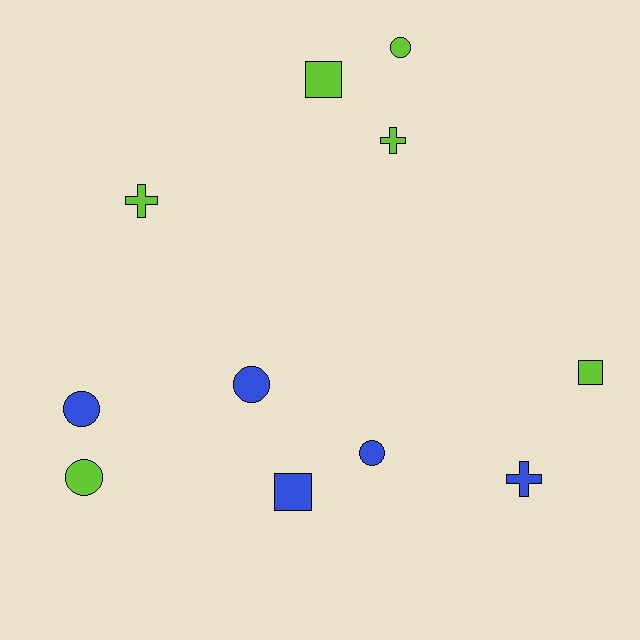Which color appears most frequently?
Lime, with 6 objects.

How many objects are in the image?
There are 11 objects.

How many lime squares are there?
There are 2 lime squares.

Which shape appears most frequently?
Circle, with 5 objects.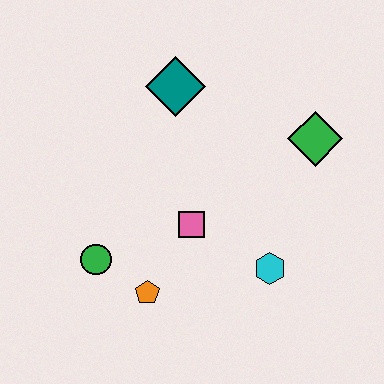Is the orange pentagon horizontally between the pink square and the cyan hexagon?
No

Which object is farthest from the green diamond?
The green circle is farthest from the green diamond.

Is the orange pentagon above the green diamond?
No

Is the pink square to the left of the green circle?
No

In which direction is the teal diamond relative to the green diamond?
The teal diamond is to the left of the green diamond.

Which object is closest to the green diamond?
The cyan hexagon is closest to the green diamond.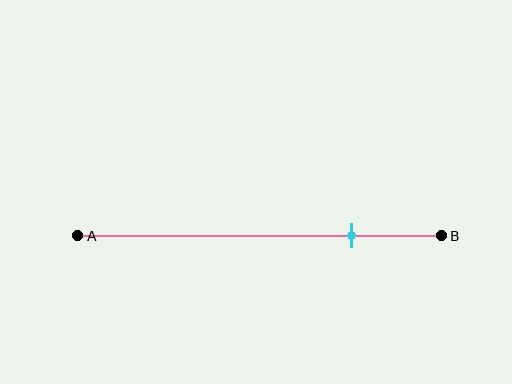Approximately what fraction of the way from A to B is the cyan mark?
The cyan mark is approximately 75% of the way from A to B.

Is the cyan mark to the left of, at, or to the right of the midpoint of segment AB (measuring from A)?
The cyan mark is to the right of the midpoint of segment AB.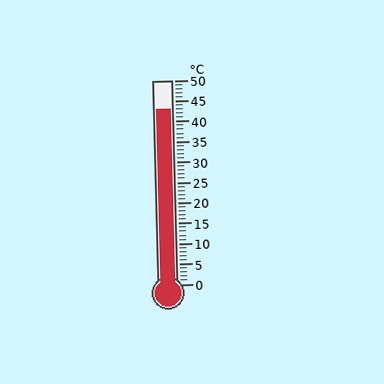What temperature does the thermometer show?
The thermometer shows approximately 43°C.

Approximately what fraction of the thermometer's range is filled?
The thermometer is filled to approximately 85% of its range.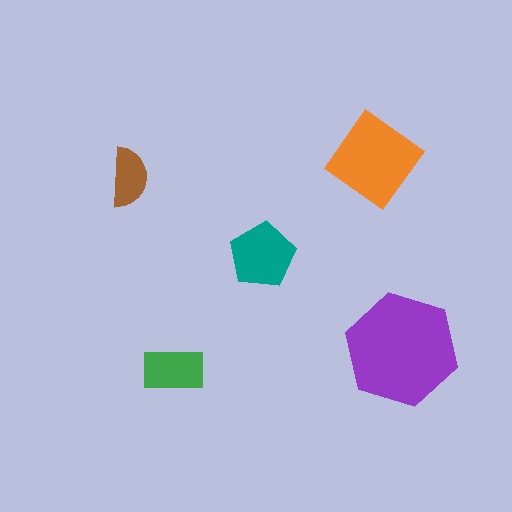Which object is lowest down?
The green rectangle is bottommost.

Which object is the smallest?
The brown semicircle.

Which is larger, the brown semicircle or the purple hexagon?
The purple hexagon.